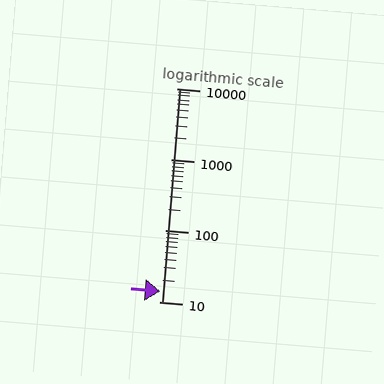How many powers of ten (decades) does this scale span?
The scale spans 3 decades, from 10 to 10000.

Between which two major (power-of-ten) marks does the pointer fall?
The pointer is between 10 and 100.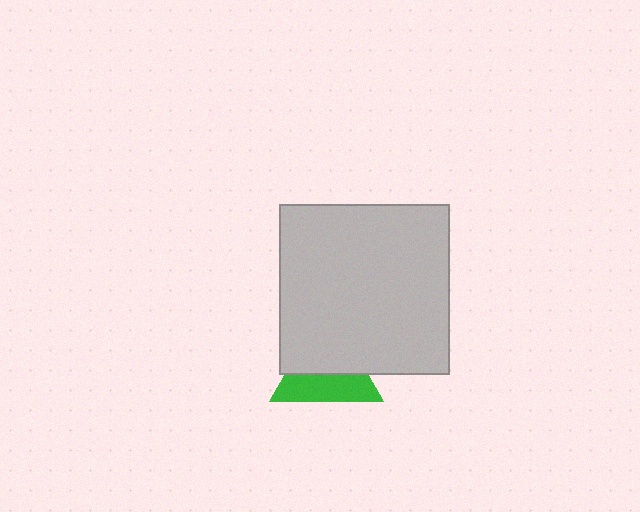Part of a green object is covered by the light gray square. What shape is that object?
It is a triangle.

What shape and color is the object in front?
The object in front is a light gray square.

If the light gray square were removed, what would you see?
You would see the complete green triangle.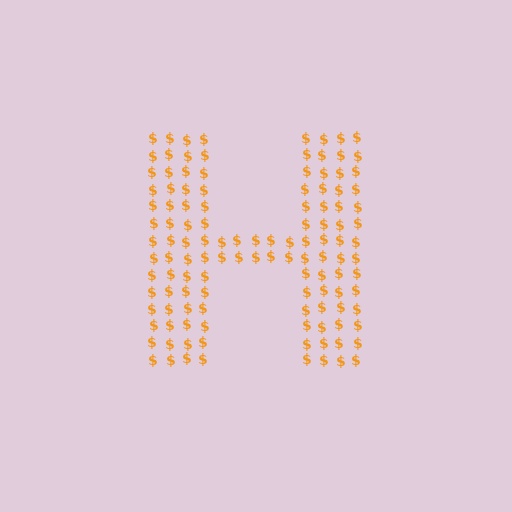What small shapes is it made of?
It is made of small dollar signs.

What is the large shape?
The large shape is the letter H.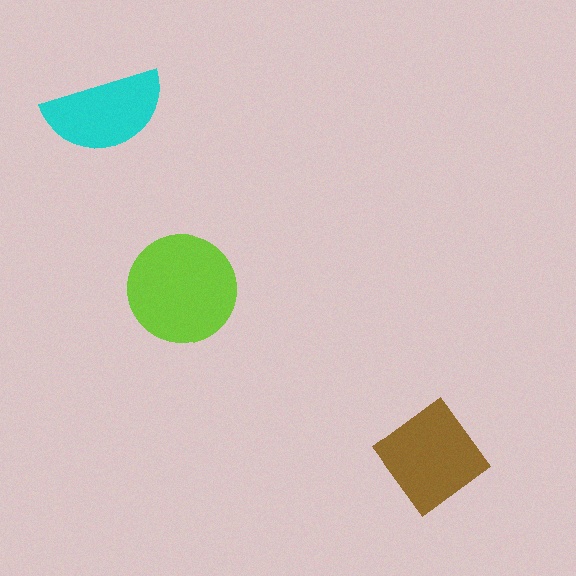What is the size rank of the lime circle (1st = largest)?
1st.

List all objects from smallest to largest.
The cyan semicircle, the brown diamond, the lime circle.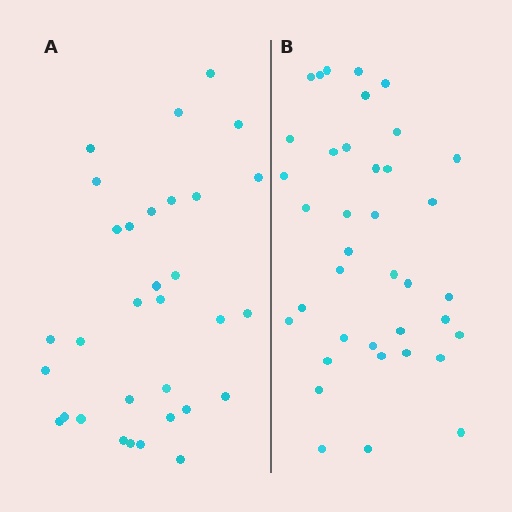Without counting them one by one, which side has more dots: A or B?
Region B (the right region) has more dots.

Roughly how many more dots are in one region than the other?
Region B has about 6 more dots than region A.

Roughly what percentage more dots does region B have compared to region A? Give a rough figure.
About 20% more.